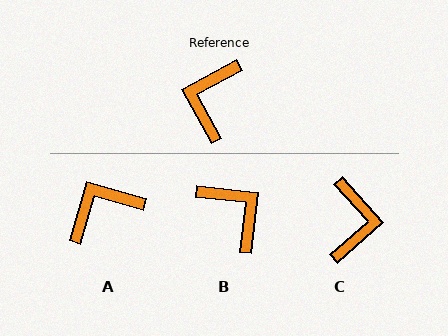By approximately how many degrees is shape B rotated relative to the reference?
Approximately 124 degrees clockwise.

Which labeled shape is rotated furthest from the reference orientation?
C, about 166 degrees away.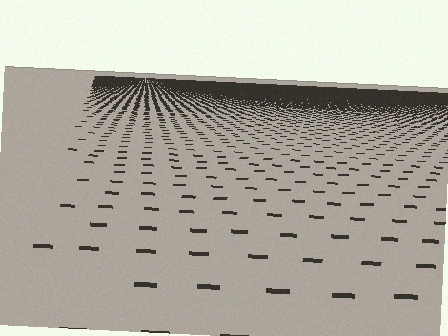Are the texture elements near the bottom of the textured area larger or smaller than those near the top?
Larger. Near the bottom, elements are closer to the viewer and appear at a bigger on-screen size.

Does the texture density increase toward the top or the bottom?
Density increases toward the top.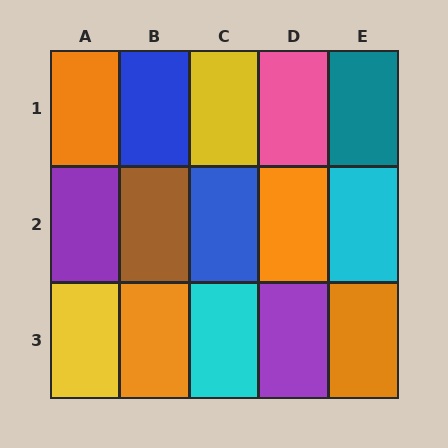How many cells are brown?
1 cell is brown.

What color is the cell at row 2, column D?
Orange.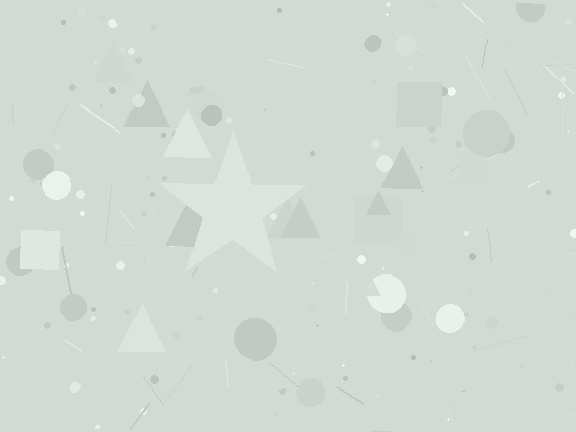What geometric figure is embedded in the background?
A star is embedded in the background.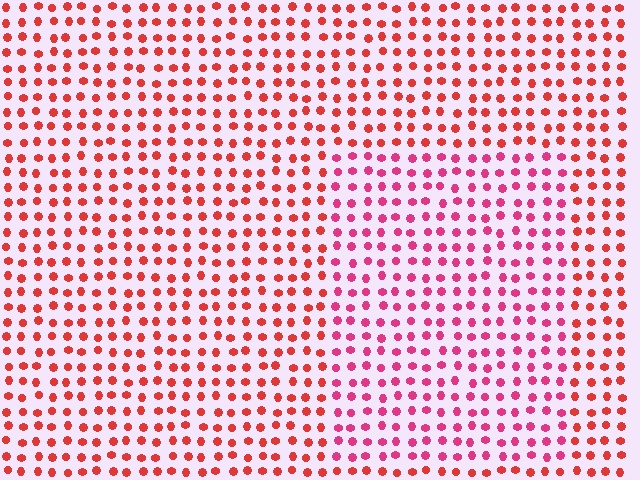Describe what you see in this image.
The image is filled with small red elements in a uniform arrangement. A rectangle-shaped region is visible where the elements are tinted to a slightly different hue, forming a subtle color boundary.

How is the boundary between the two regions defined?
The boundary is defined purely by a slight shift in hue (about 28 degrees). Spacing, size, and orientation are identical on both sides.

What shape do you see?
I see a rectangle.